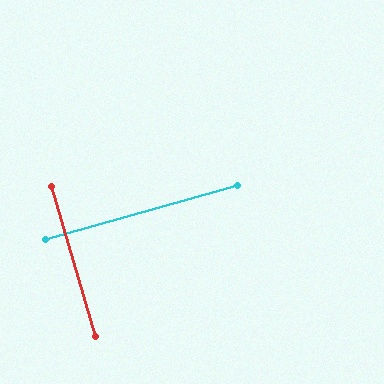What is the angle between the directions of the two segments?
Approximately 89 degrees.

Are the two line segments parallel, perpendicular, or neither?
Perpendicular — they meet at approximately 89°.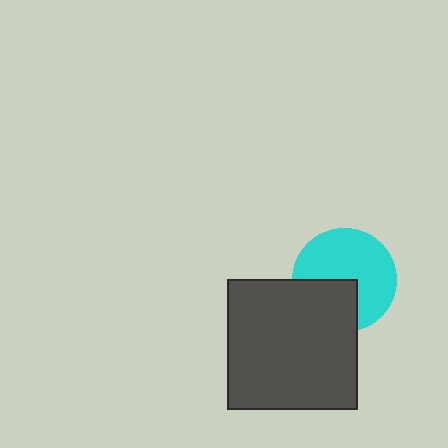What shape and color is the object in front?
The object in front is a dark gray square.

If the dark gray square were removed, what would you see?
You would see the complete cyan circle.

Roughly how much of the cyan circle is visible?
Most of it is visible (roughly 67%).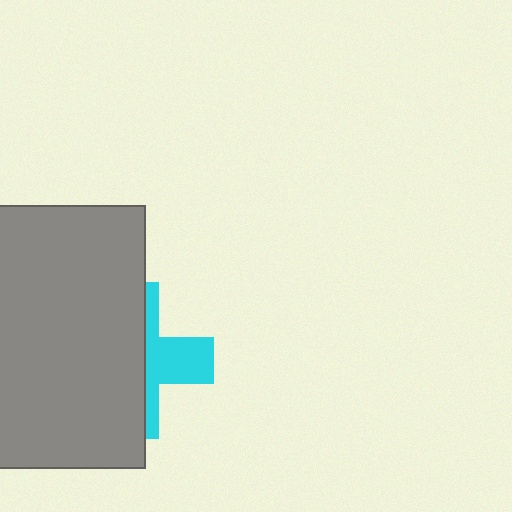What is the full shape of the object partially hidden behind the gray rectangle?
The partially hidden object is a cyan cross.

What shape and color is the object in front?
The object in front is a gray rectangle.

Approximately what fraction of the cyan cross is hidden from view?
Roughly 63% of the cyan cross is hidden behind the gray rectangle.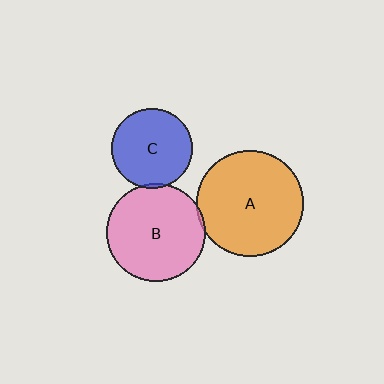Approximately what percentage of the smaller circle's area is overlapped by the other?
Approximately 5%.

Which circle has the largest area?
Circle A (orange).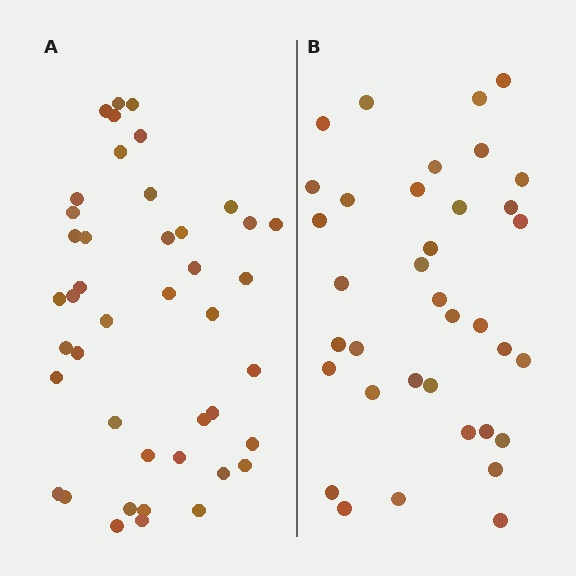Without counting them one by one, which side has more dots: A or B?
Region A (the left region) has more dots.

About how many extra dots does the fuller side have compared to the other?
Region A has roughly 8 or so more dots than region B.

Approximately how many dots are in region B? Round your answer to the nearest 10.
About 40 dots. (The exact count is 36, which rounds to 40.)